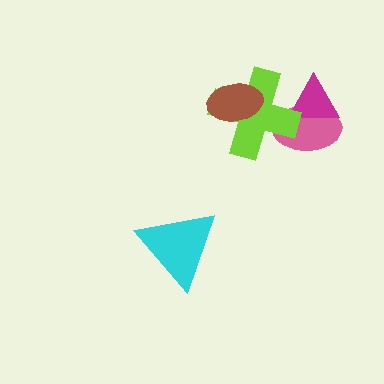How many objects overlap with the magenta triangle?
2 objects overlap with the magenta triangle.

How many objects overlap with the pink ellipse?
2 objects overlap with the pink ellipse.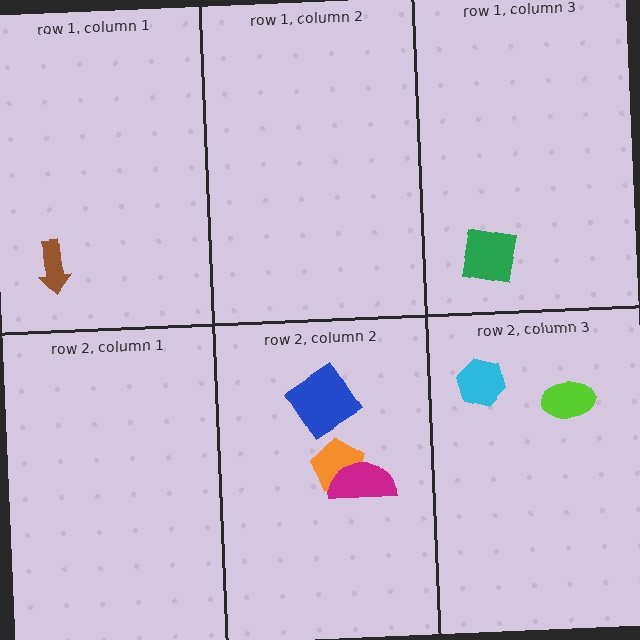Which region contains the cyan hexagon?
The row 2, column 3 region.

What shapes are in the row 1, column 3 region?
The green square.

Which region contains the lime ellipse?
The row 2, column 3 region.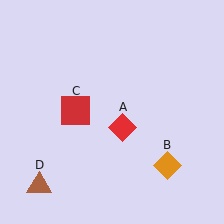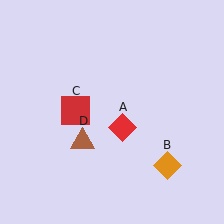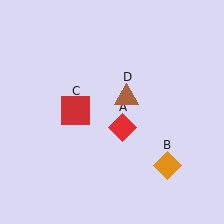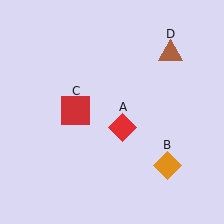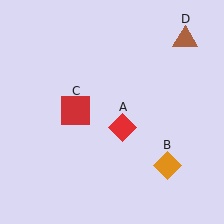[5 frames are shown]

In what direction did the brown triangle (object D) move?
The brown triangle (object D) moved up and to the right.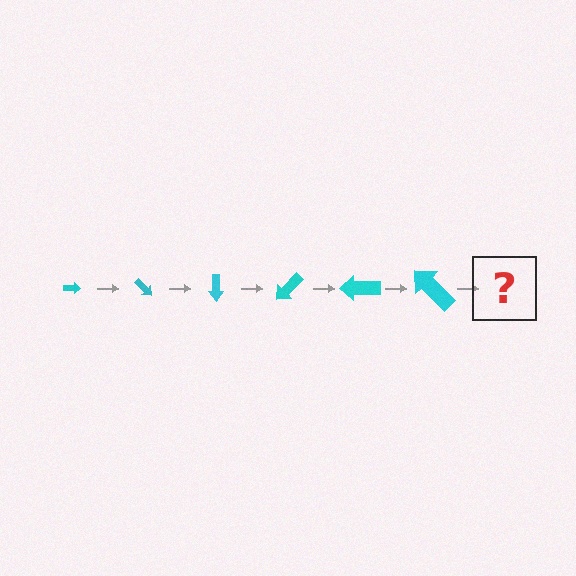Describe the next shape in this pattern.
It should be an arrow, larger than the previous one and rotated 270 degrees from the start.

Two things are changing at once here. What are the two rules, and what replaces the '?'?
The two rules are that the arrow grows larger each step and it rotates 45 degrees each step. The '?' should be an arrow, larger than the previous one and rotated 270 degrees from the start.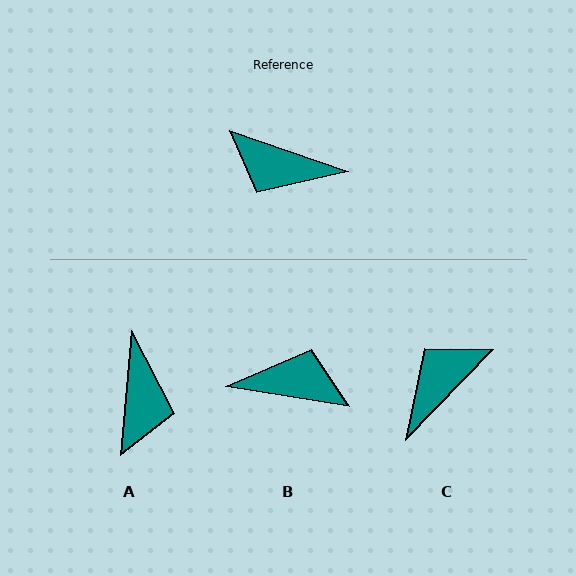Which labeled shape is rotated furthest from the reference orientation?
B, about 170 degrees away.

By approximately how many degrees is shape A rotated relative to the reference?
Approximately 104 degrees counter-clockwise.